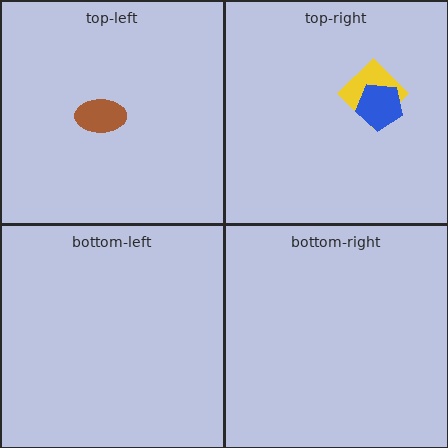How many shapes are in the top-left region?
1.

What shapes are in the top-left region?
The brown ellipse.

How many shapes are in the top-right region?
2.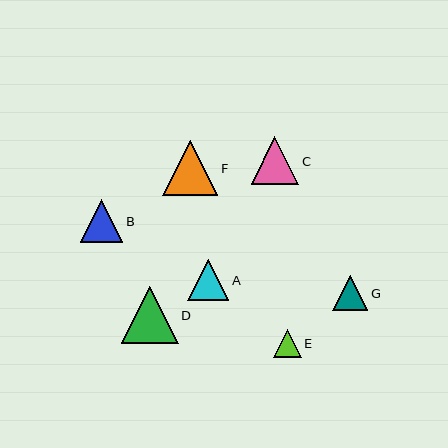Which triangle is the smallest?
Triangle E is the smallest with a size of approximately 28 pixels.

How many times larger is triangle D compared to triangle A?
Triangle D is approximately 1.4 times the size of triangle A.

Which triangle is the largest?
Triangle D is the largest with a size of approximately 57 pixels.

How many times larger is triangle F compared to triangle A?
Triangle F is approximately 1.3 times the size of triangle A.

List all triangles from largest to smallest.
From largest to smallest: D, F, C, B, A, G, E.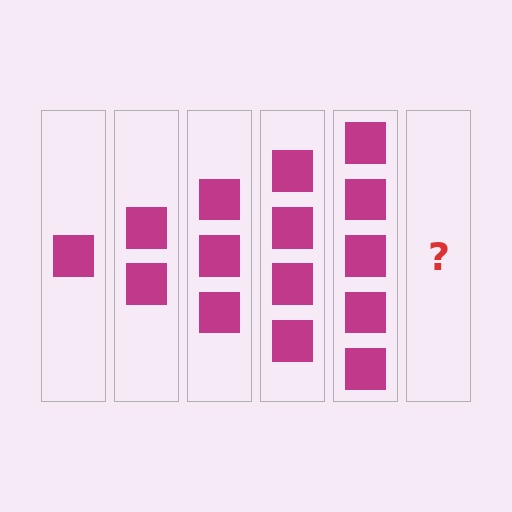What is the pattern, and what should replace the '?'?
The pattern is that each step adds one more square. The '?' should be 6 squares.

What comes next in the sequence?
The next element should be 6 squares.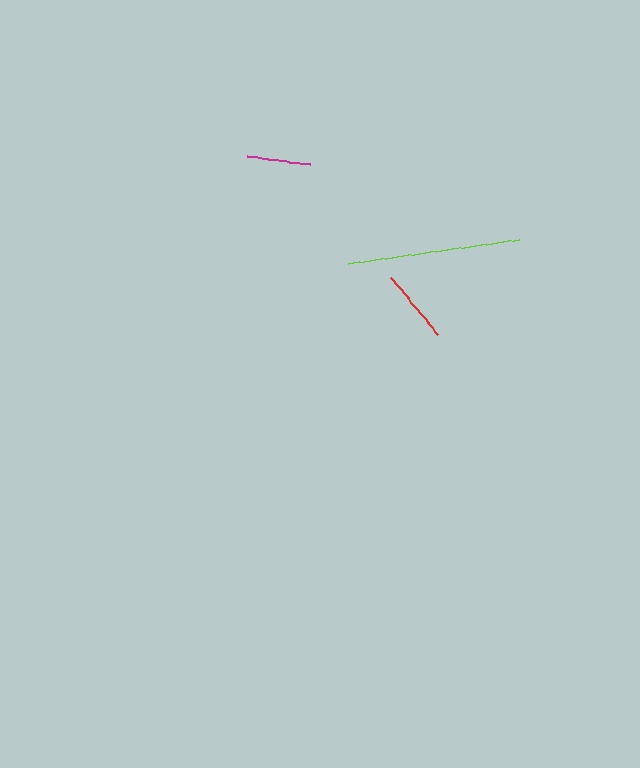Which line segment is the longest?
The lime line is the longest at approximately 173 pixels.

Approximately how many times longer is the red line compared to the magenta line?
The red line is approximately 1.2 times the length of the magenta line.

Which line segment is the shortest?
The magenta line is the shortest at approximately 63 pixels.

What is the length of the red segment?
The red segment is approximately 74 pixels long.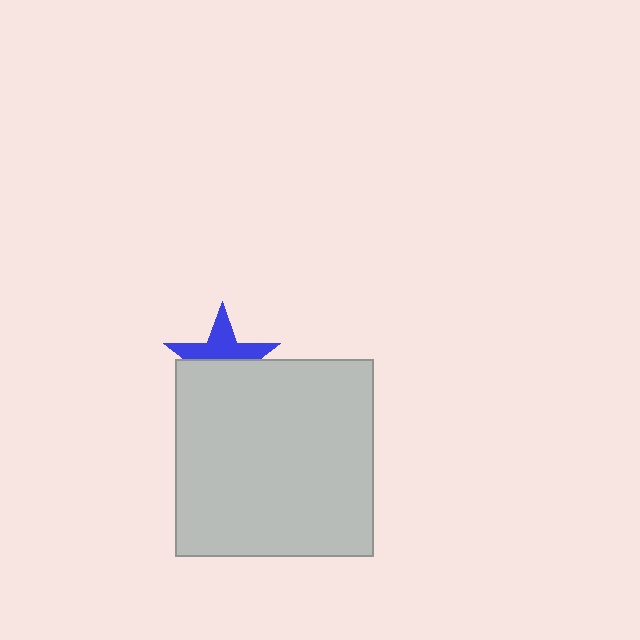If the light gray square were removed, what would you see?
You would see the complete blue star.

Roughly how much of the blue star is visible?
About half of it is visible (roughly 49%).